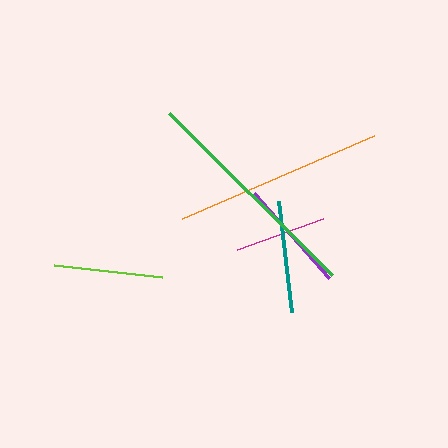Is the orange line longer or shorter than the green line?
The green line is longer than the orange line.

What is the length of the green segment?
The green segment is approximately 230 pixels long.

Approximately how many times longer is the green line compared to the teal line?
The green line is approximately 2.0 times the length of the teal line.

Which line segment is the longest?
The green line is the longest at approximately 230 pixels.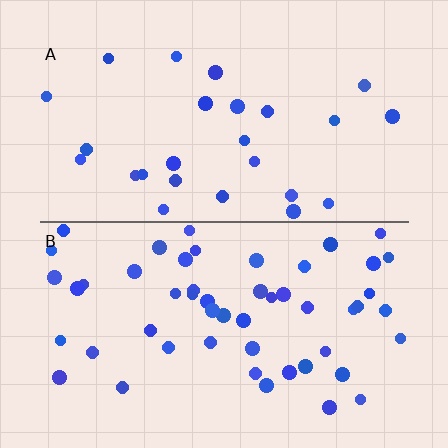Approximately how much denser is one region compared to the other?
Approximately 2.0× — region B over region A.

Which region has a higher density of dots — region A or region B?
B (the bottom).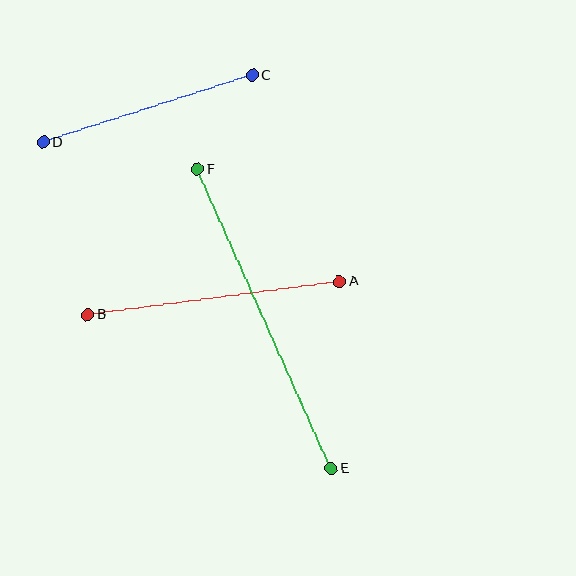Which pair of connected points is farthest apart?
Points E and F are farthest apart.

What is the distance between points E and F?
The distance is approximately 328 pixels.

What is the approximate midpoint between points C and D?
The midpoint is at approximately (148, 109) pixels.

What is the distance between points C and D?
The distance is approximately 219 pixels.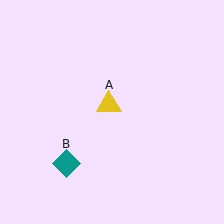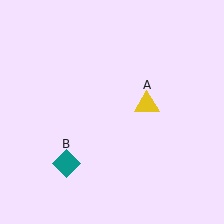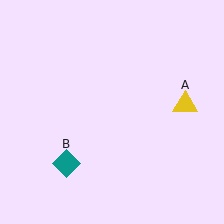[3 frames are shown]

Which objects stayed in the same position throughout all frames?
Teal diamond (object B) remained stationary.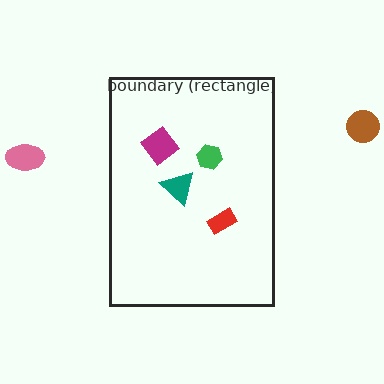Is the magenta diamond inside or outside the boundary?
Inside.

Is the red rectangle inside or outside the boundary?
Inside.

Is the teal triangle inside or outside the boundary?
Inside.